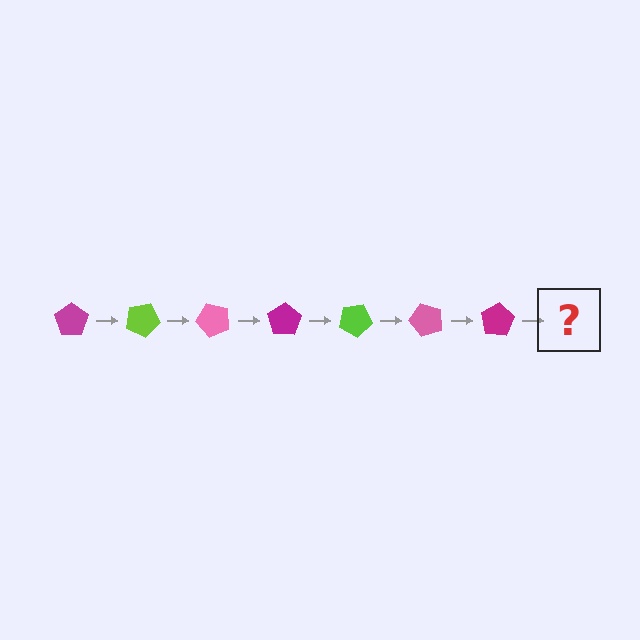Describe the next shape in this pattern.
It should be a lime pentagon, rotated 175 degrees from the start.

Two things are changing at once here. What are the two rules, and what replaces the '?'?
The two rules are that it rotates 25 degrees each step and the color cycles through magenta, lime, and pink. The '?' should be a lime pentagon, rotated 175 degrees from the start.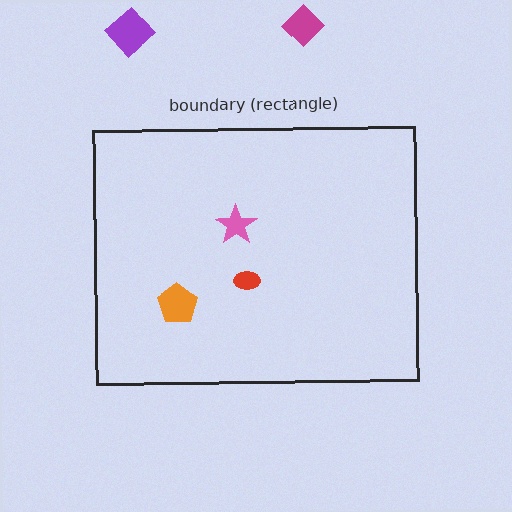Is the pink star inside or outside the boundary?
Inside.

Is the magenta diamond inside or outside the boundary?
Outside.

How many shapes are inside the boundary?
3 inside, 2 outside.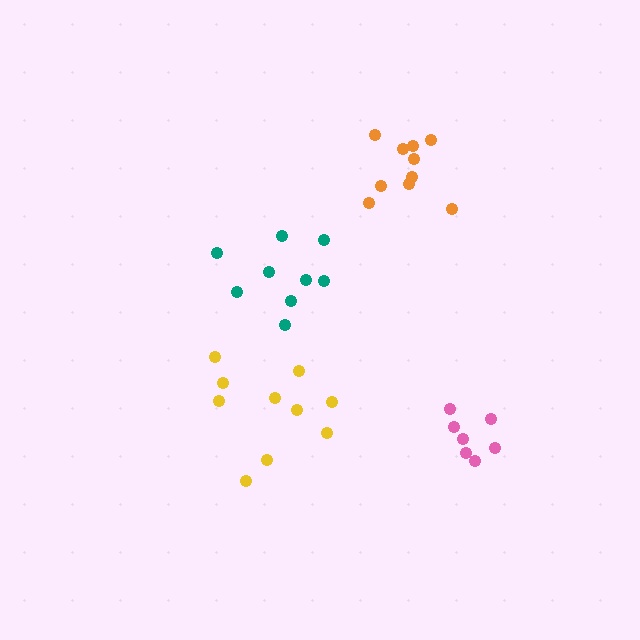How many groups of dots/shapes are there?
There are 4 groups.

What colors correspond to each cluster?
The clusters are colored: pink, yellow, orange, teal.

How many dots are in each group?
Group 1: 7 dots, Group 2: 10 dots, Group 3: 10 dots, Group 4: 9 dots (36 total).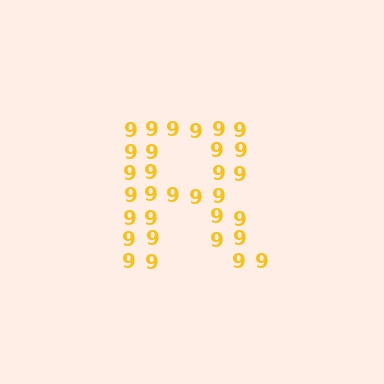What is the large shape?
The large shape is the letter R.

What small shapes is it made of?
It is made of small digit 9's.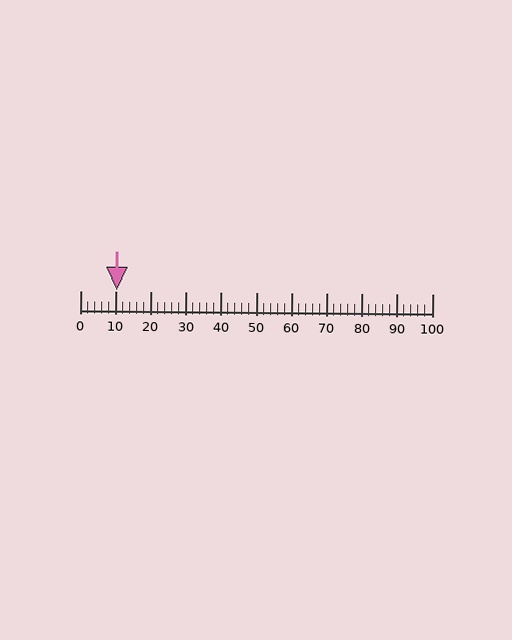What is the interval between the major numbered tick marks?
The major tick marks are spaced 10 units apart.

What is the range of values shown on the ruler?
The ruler shows values from 0 to 100.